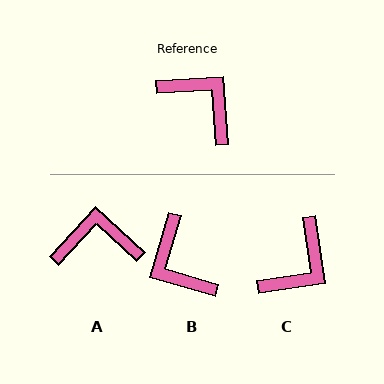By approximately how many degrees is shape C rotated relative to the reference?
Approximately 85 degrees clockwise.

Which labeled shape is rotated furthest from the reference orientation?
B, about 160 degrees away.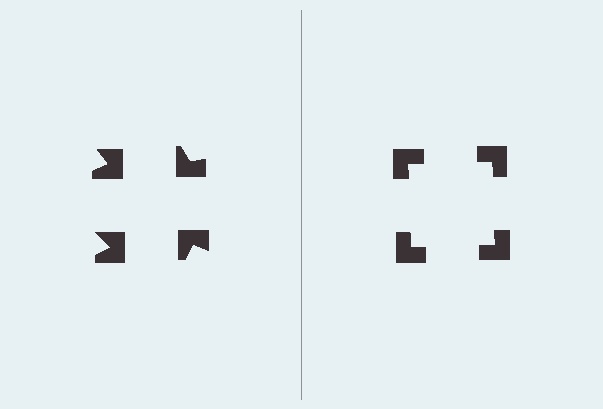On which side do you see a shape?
An illusory square appears on the right side. On the left side the wedge cuts are rotated, so no coherent shape forms.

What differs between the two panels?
The notched squares are positioned identically on both sides; only the wedge orientations differ. On the right they align to a square; on the left they are misaligned.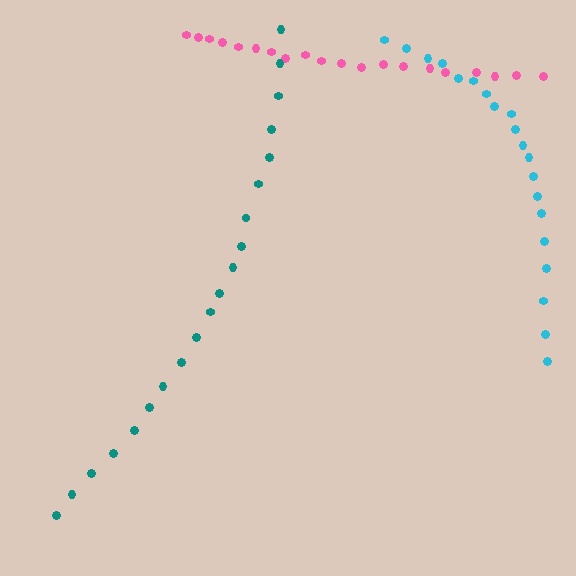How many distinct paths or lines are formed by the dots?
There are 3 distinct paths.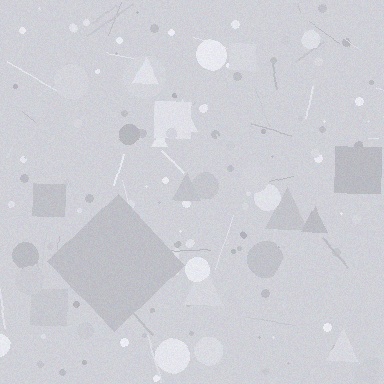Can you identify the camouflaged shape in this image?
The camouflaged shape is a diamond.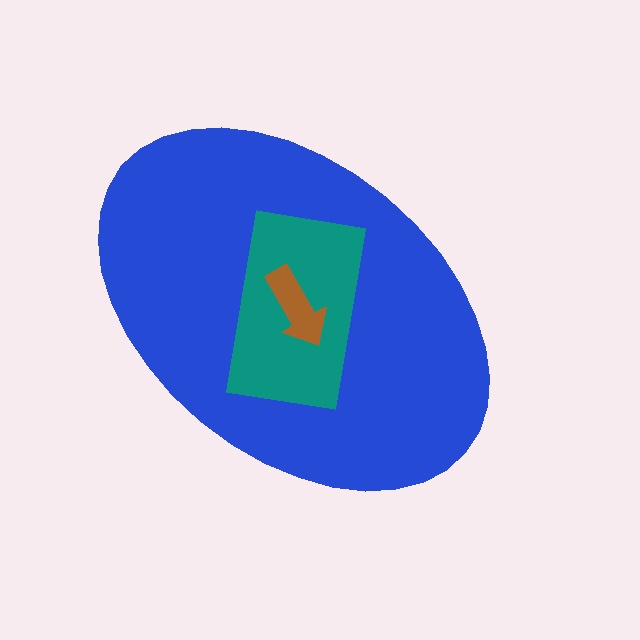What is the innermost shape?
The brown arrow.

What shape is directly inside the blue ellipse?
The teal rectangle.